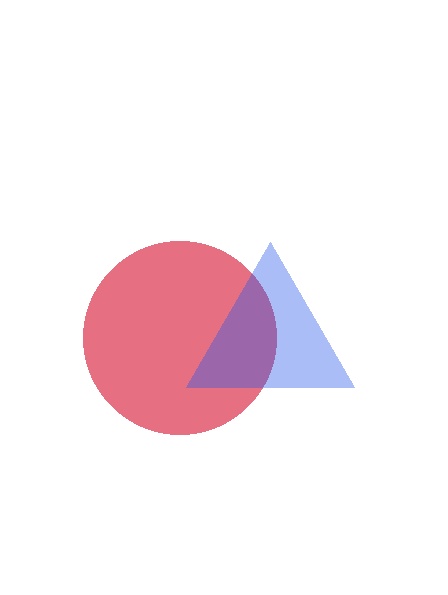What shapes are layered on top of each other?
The layered shapes are: a red circle, a blue triangle.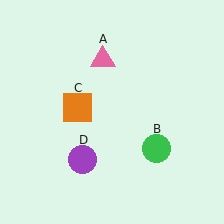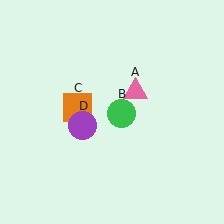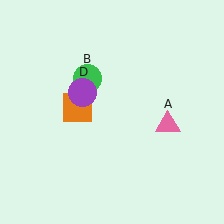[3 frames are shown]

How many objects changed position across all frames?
3 objects changed position: pink triangle (object A), green circle (object B), purple circle (object D).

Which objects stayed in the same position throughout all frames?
Orange square (object C) remained stationary.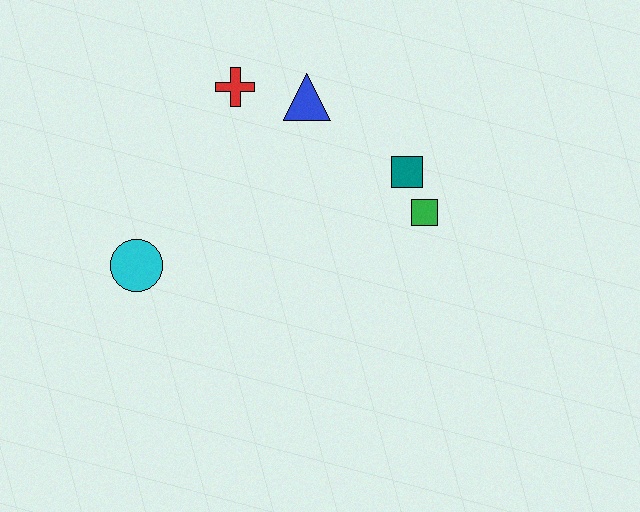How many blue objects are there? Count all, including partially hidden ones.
There is 1 blue object.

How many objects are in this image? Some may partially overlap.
There are 5 objects.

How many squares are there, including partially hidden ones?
There are 2 squares.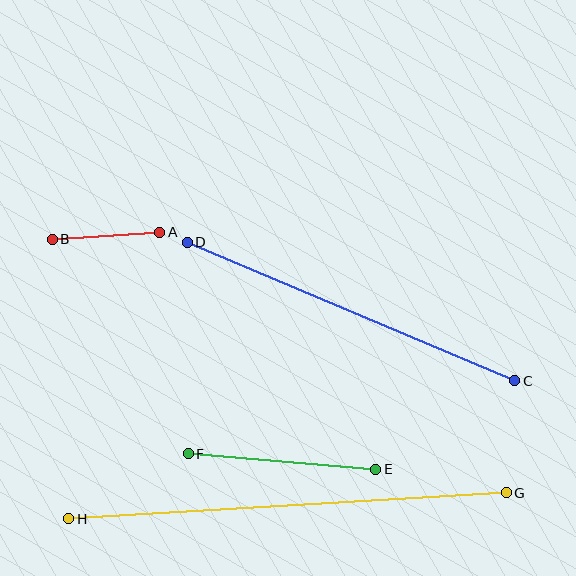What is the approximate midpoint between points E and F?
The midpoint is at approximately (282, 461) pixels.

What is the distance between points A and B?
The distance is approximately 108 pixels.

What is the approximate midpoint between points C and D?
The midpoint is at approximately (351, 312) pixels.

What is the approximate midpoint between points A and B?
The midpoint is at approximately (106, 236) pixels.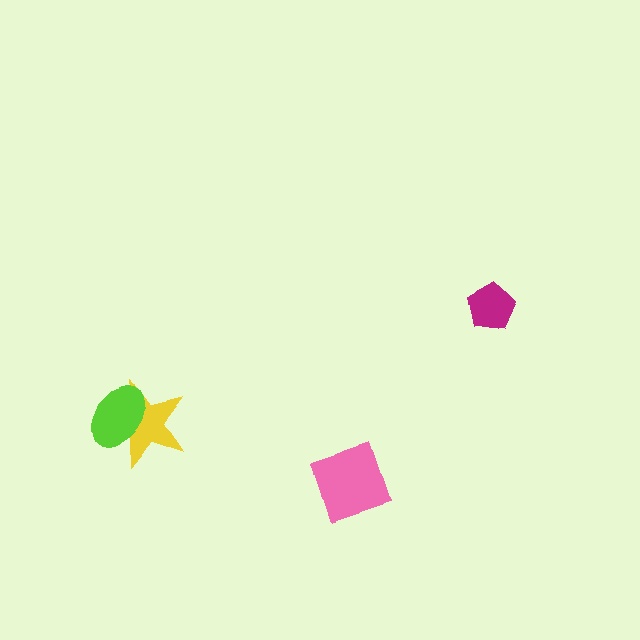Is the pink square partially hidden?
No, no other shape covers it.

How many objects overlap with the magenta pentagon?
0 objects overlap with the magenta pentagon.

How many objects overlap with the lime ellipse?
1 object overlaps with the lime ellipse.